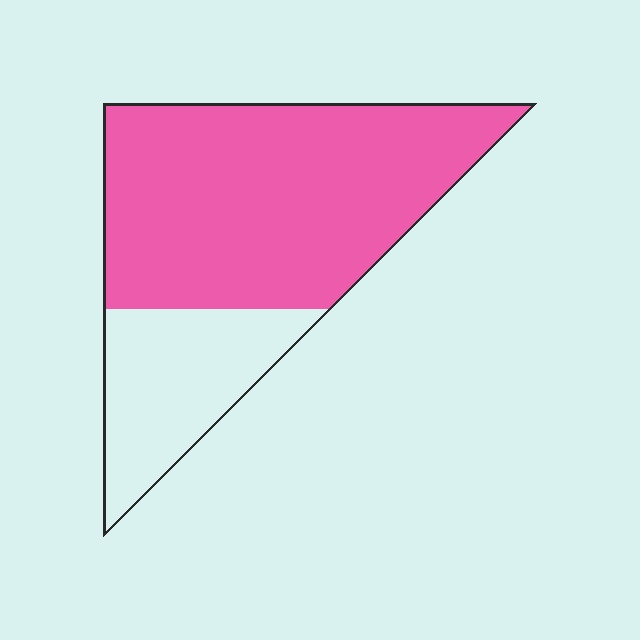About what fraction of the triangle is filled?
About three quarters (3/4).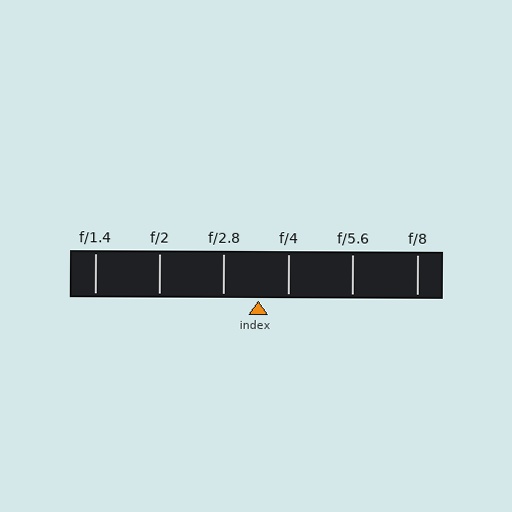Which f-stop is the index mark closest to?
The index mark is closest to f/4.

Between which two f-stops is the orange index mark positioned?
The index mark is between f/2.8 and f/4.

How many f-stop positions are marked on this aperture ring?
There are 6 f-stop positions marked.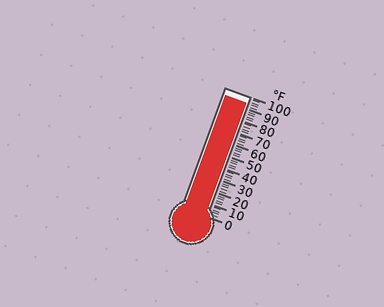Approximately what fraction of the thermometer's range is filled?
The thermometer is filled to approximately 95% of its range.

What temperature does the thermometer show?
The thermometer shows approximately 94°F.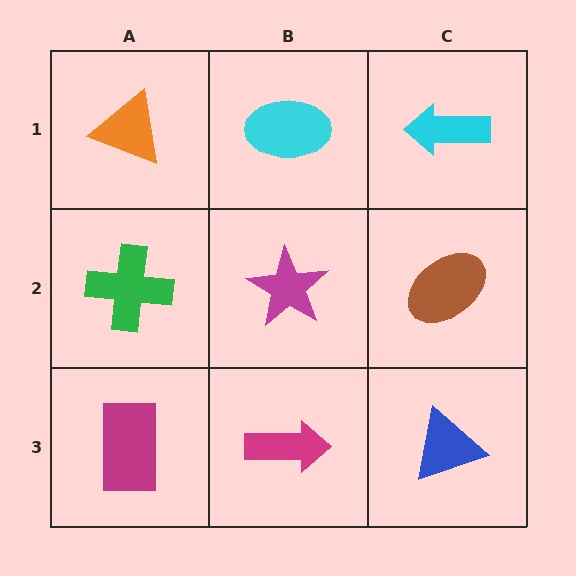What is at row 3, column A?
A magenta rectangle.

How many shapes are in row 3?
3 shapes.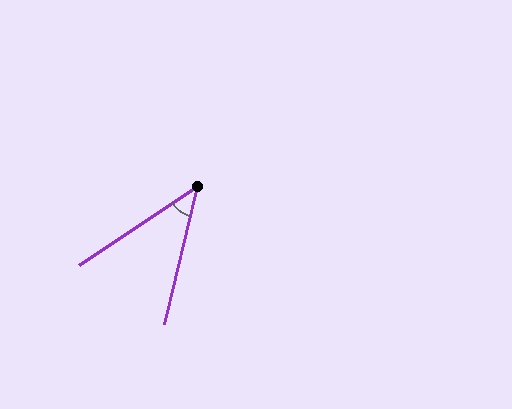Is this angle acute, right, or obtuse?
It is acute.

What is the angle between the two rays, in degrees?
Approximately 43 degrees.